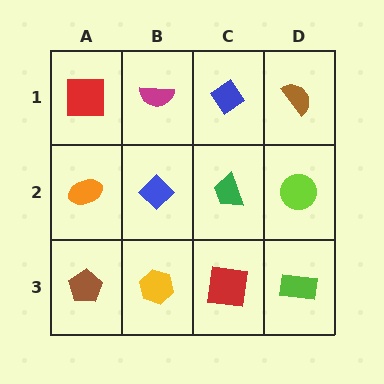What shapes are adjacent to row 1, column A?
An orange ellipse (row 2, column A), a magenta semicircle (row 1, column B).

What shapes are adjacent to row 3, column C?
A green trapezoid (row 2, column C), a yellow hexagon (row 3, column B), a lime rectangle (row 3, column D).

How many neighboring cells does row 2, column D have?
3.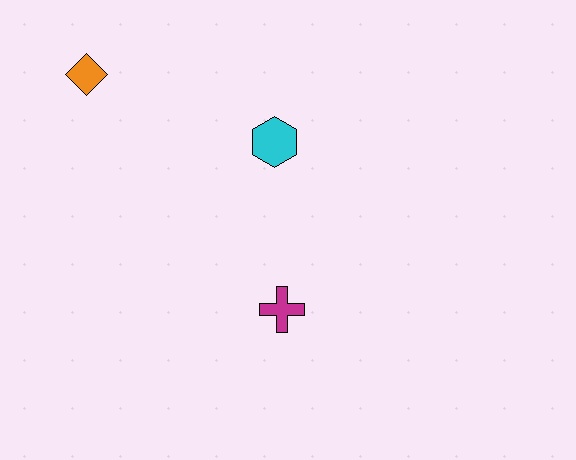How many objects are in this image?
There are 3 objects.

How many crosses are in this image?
There is 1 cross.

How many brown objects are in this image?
There are no brown objects.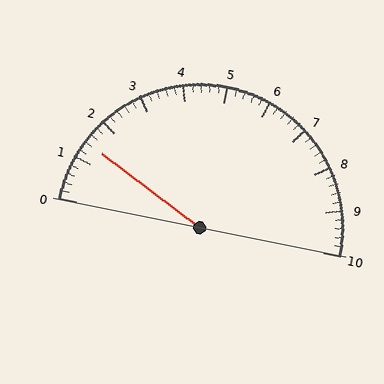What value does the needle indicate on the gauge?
The needle indicates approximately 1.4.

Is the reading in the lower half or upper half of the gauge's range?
The reading is in the lower half of the range (0 to 10).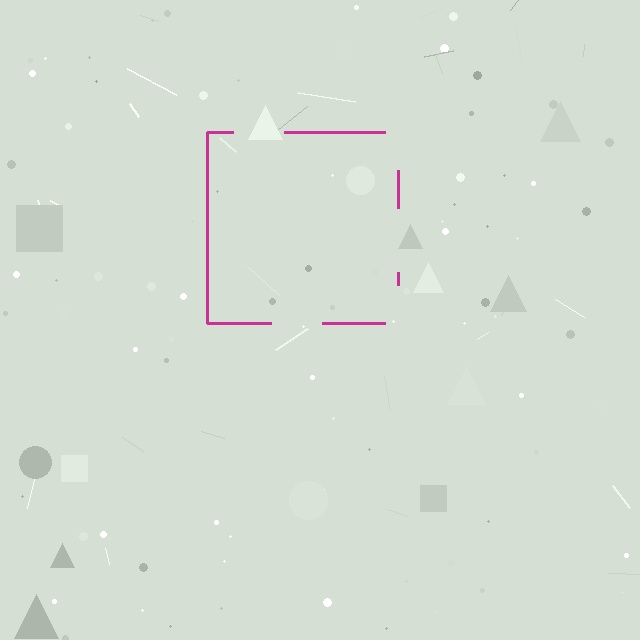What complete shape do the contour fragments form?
The contour fragments form a square.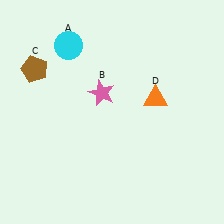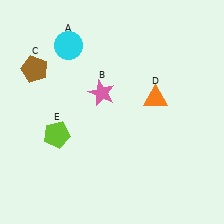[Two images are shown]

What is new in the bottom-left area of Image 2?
A lime pentagon (E) was added in the bottom-left area of Image 2.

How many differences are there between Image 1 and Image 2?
There is 1 difference between the two images.